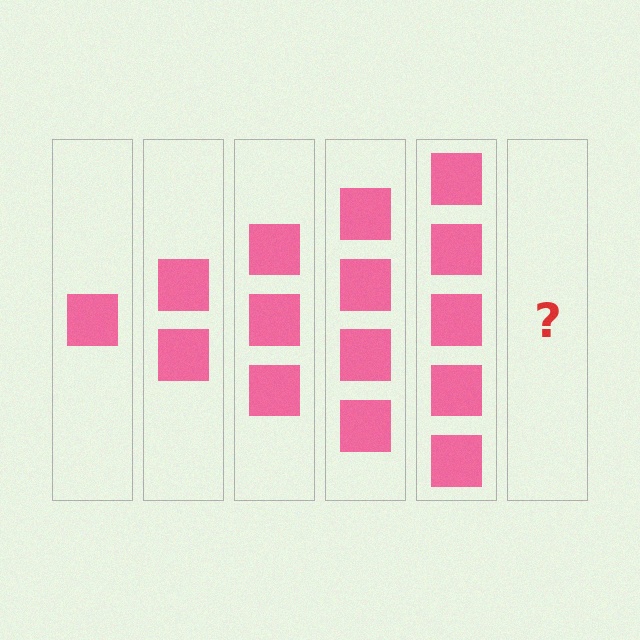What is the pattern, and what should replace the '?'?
The pattern is that each step adds one more square. The '?' should be 6 squares.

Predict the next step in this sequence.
The next step is 6 squares.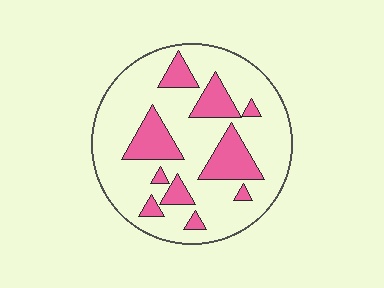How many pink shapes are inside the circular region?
10.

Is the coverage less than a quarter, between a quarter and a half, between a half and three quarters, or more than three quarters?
Less than a quarter.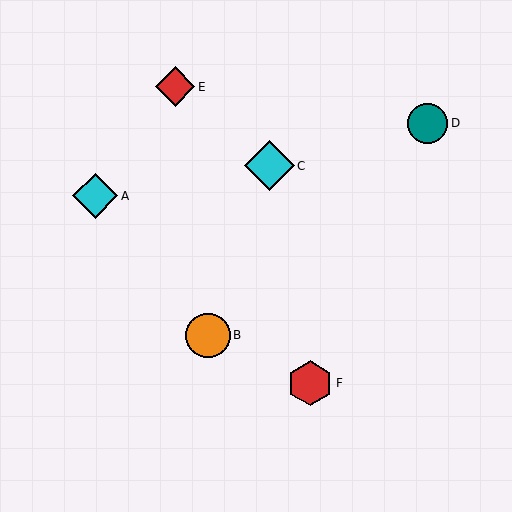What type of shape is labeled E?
Shape E is a red diamond.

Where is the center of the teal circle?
The center of the teal circle is at (428, 123).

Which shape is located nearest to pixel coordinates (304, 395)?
The red hexagon (labeled F) at (310, 383) is nearest to that location.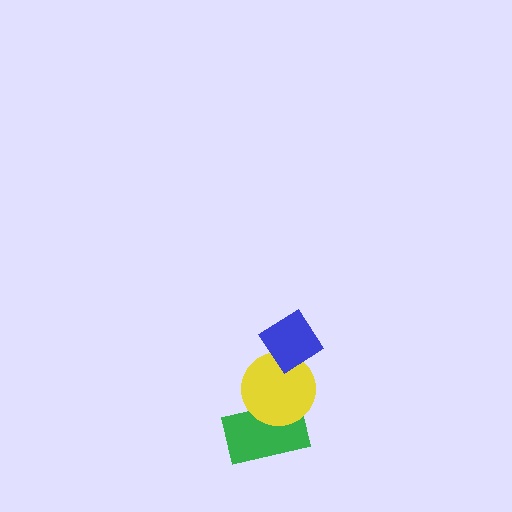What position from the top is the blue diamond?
The blue diamond is 1st from the top.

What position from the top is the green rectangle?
The green rectangle is 3rd from the top.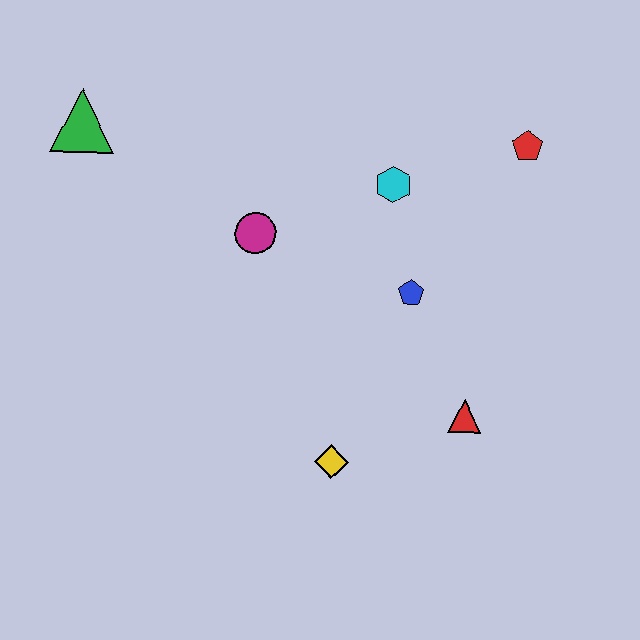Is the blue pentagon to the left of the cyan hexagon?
No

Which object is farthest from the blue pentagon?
The green triangle is farthest from the blue pentagon.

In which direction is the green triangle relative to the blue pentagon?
The green triangle is to the left of the blue pentagon.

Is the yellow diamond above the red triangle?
No